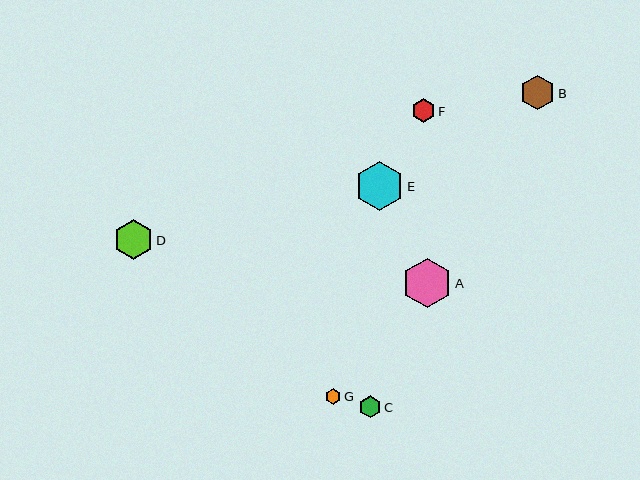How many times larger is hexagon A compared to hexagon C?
Hexagon A is approximately 2.3 times the size of hexagon C.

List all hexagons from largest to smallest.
From largest to smallest: A, E, D, B, F, C, G.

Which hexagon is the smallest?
Hexagon G is the smallest with a size of approximately 15 pixels.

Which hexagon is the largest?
Hexagon A is the largest with a size of approximately 50 pixels.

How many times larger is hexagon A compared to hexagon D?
Hexagon A is approximately 1.2 times the size of hexagon D.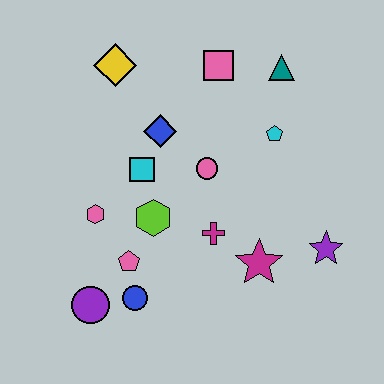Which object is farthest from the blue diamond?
The purple star is farthest from the blue diamond.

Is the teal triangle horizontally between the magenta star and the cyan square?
No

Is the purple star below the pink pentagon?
No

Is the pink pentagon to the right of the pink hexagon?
Yes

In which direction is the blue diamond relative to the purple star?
The blue diamond is to the left of the purple star.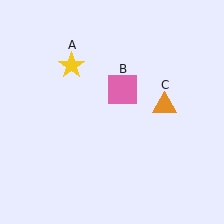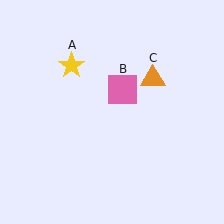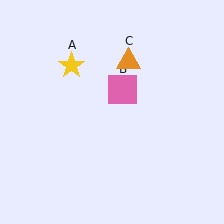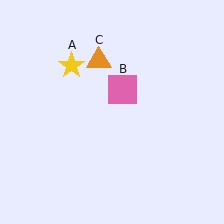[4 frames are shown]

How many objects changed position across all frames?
1 object changed position: orange triangle (object C).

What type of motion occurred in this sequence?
The orange triangle (object C) rotated counterclockwise around the center of the scene.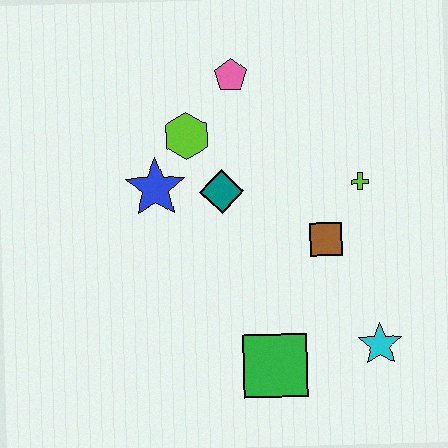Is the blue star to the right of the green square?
No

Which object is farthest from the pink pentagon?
The cyan star is farthest from the pink pentagon.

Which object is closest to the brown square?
The lime cross is closest to the brown square.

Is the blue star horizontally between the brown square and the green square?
No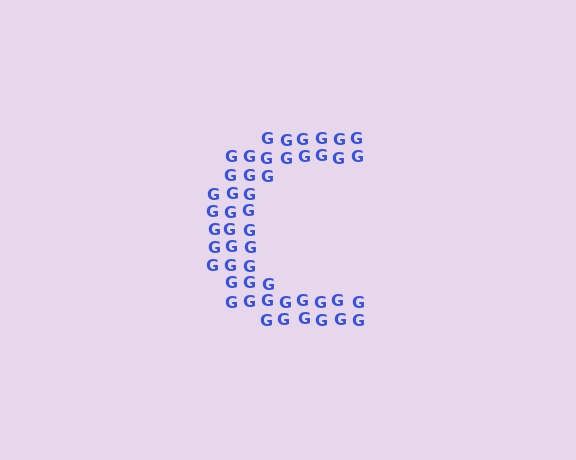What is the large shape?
The large shape is the letter C.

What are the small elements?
The small elements are letter G's.